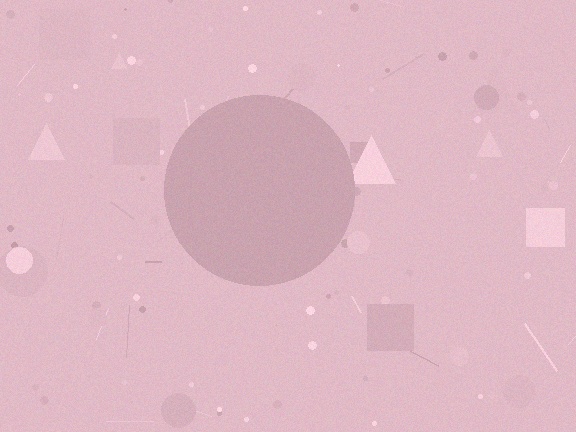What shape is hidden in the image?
A circle is hidden in the image.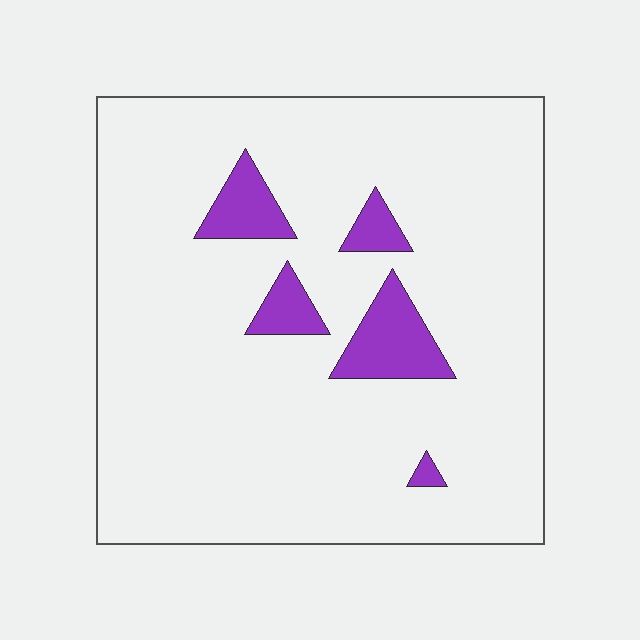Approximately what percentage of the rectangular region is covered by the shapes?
Approximately 10%.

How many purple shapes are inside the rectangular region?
5.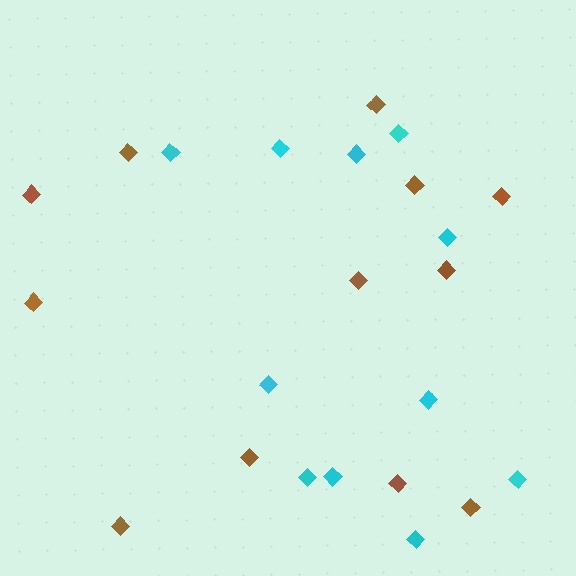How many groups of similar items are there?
There are 2 groups: one group of brown diamonds (12) and one group of cyan diamonds (11).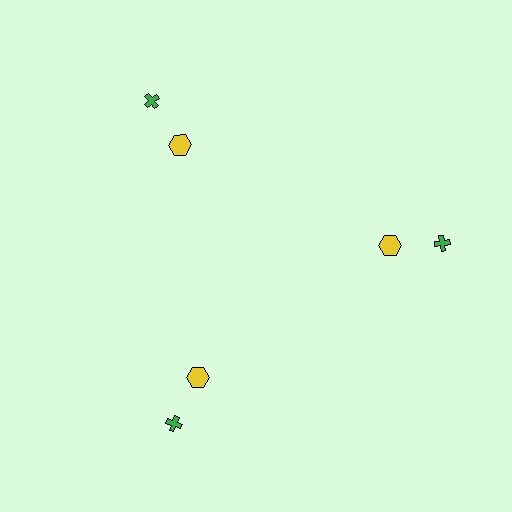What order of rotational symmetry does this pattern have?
This pattern has 3-fold rotational symmetry.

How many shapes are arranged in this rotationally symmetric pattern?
There are 6 shapes, arranged in 3 groups of 2.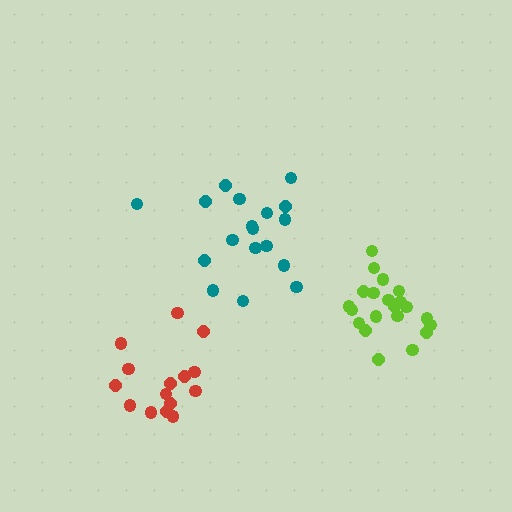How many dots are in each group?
Group 1: 18 dots, Group 2: 15 dots, Group 3: 21 dots (54 total).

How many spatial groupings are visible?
There are 3 spatial groupings.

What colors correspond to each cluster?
The clusters are colored: teal, red, lime.